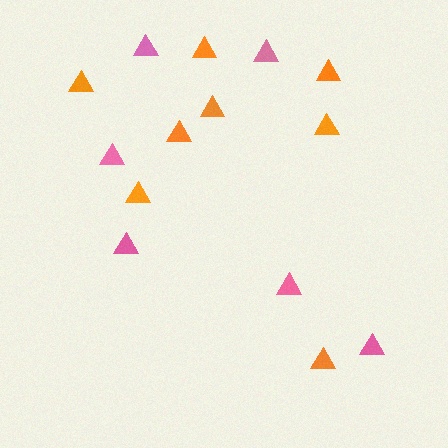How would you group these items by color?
There are 2 groups: one group of pink triangles (6) and one group of orange triangles (8).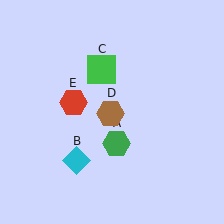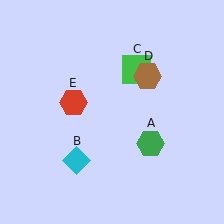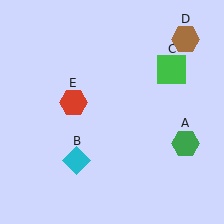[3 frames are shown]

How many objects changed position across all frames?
3 objects changed position: green hexagon (object A), green square (object C), brown hexagon (object D).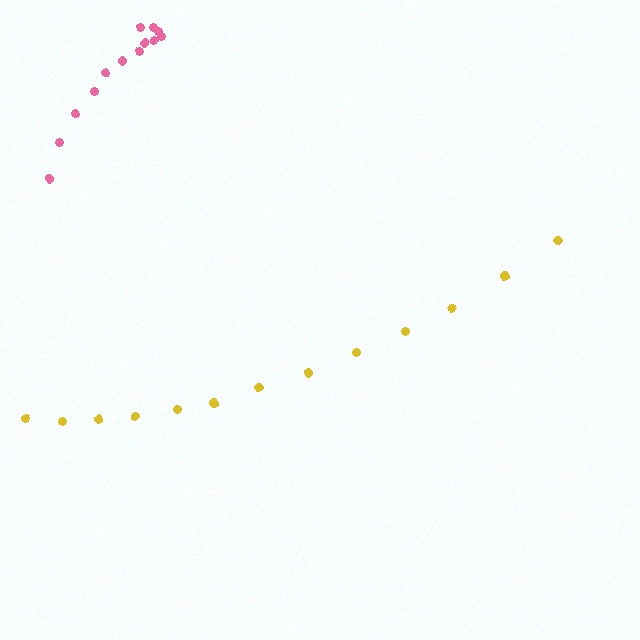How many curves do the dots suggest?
There are 2 distinct paths.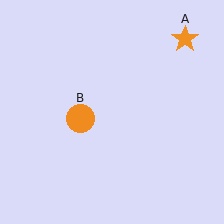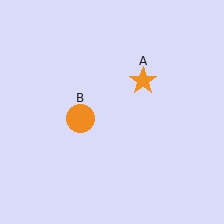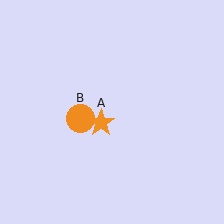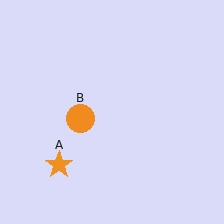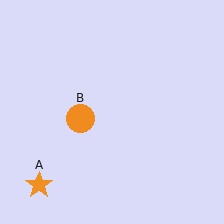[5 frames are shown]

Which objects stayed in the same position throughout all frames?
Orange circle (object B) remained stationary.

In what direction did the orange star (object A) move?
The orange star (object A) moved down and to the left.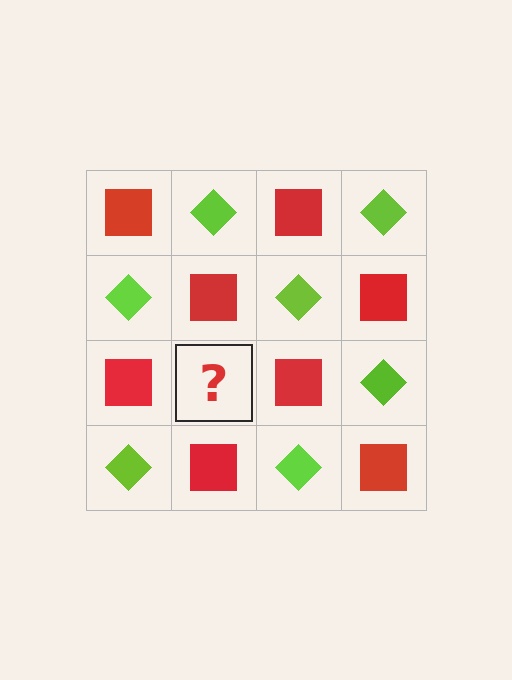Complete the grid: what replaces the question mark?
The question mark should be replaced with a lime diamond.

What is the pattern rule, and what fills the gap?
The rule is that it alternates red square and lime diamond in a checkerboard pattern. The gap should be filled with a lime diamond.